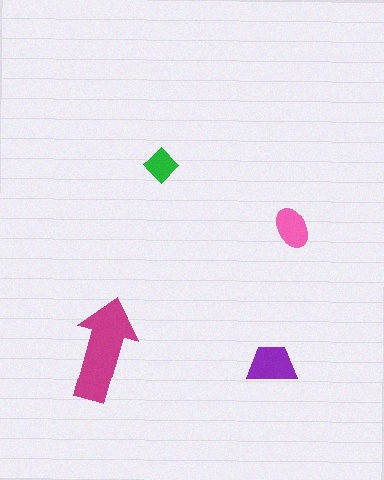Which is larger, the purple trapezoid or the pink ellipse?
The purple trapezoid.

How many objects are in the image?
There are 4 objects in the image.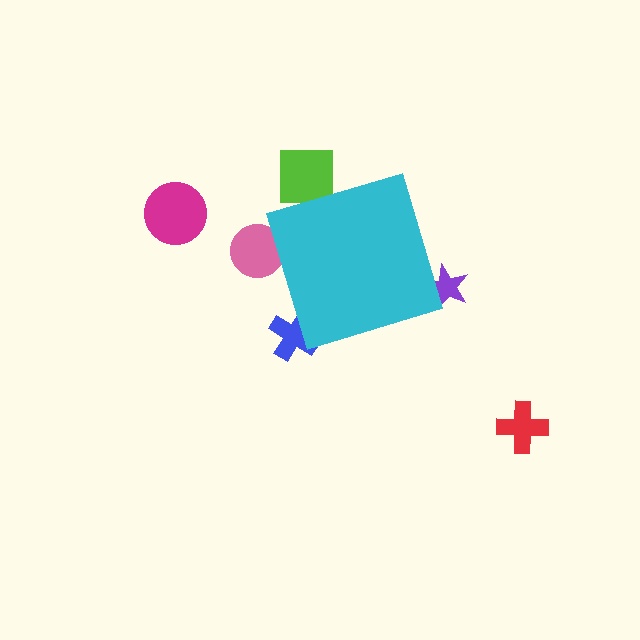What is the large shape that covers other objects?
A cyan diamond.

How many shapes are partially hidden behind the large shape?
4 shapes are partially hidden.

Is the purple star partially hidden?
Yes, the purple star is partially hidden behind the cyan diamond.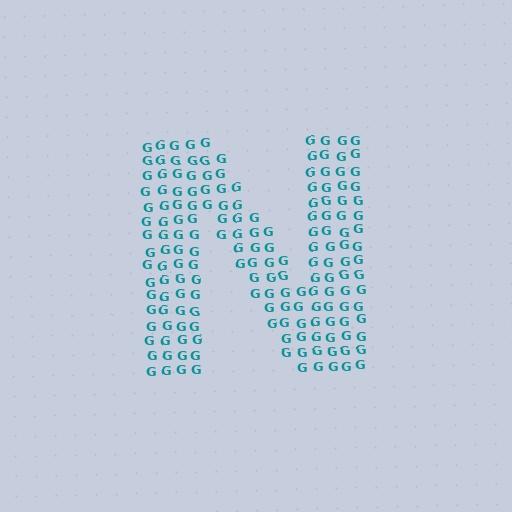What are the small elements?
The small elements are letter G's.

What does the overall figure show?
The overall figure shows the letter N.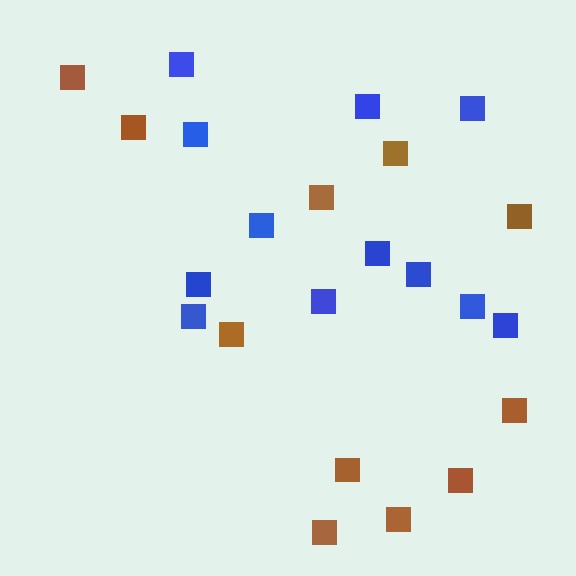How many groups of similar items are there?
There are 2 groups: one group of brown squares (11) and one group of blue squares (12).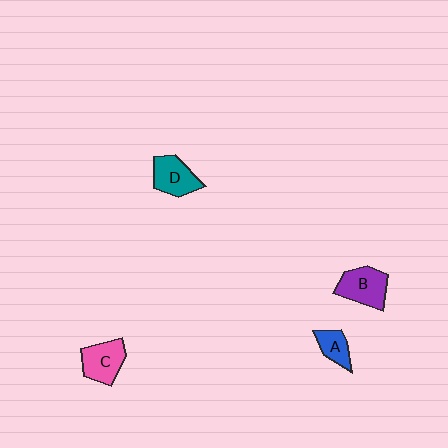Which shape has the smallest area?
Shape A (blue).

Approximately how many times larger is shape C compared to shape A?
Approximately 1.6 times.